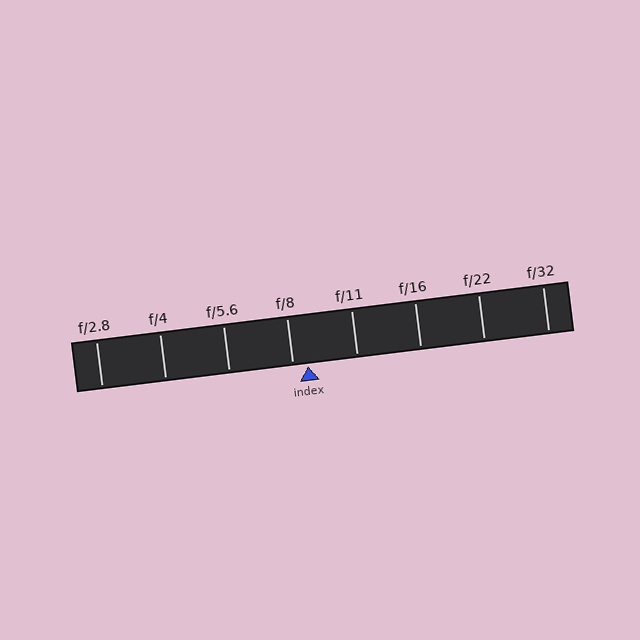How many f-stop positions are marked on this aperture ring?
There are 8 f-stop positions marked.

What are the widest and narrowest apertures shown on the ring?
The widest aperture shown is f/2.8 and the narrowest is f/32.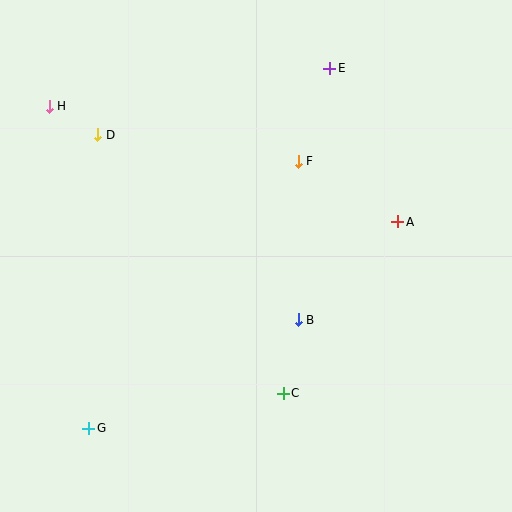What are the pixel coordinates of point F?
Point F is at (298, 161).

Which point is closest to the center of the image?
Point B at (298, 320) is closest to the center.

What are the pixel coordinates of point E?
Point E is at (330, 68).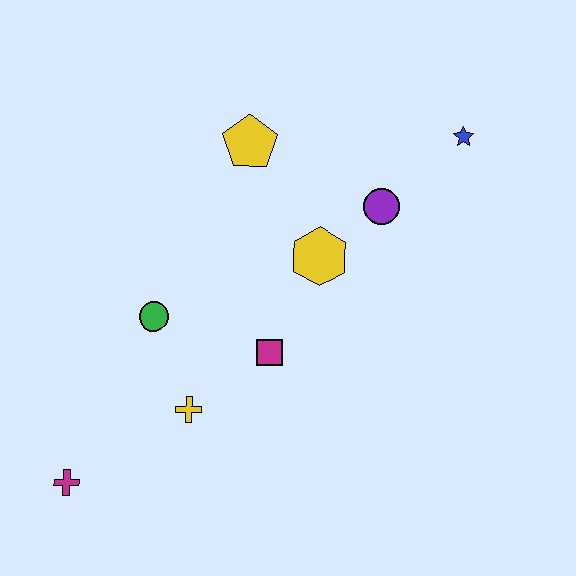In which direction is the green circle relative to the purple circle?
The green circle is to the left of the purple circle.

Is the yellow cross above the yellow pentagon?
No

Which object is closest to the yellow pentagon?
The yellow hexagon is closest to the yellow pentagon.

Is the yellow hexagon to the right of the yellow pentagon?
Yes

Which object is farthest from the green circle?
The blue star is farthest from the green circle.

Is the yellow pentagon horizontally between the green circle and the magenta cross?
No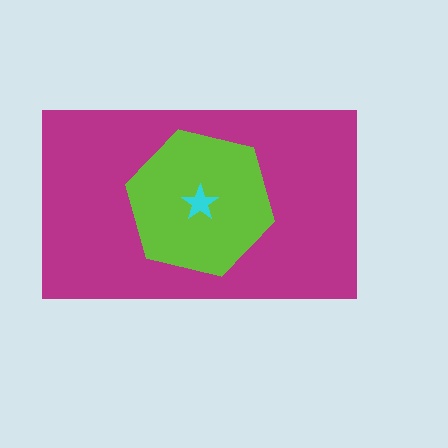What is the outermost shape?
The magenta rectangle.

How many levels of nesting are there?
3.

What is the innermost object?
The cyan star.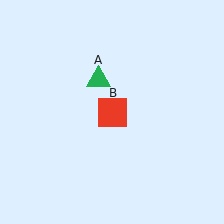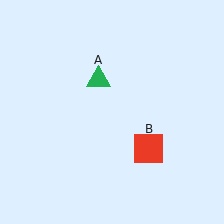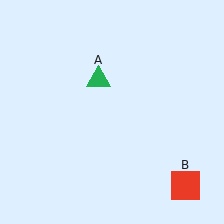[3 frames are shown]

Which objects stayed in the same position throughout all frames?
Green triangle (object A) remained stationary.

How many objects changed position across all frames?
1 object changed position: red square (object B).